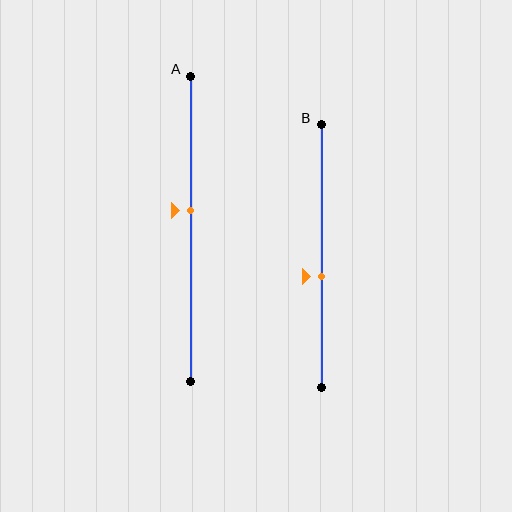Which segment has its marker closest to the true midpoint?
Segment A has its marker closest to the true midpoint.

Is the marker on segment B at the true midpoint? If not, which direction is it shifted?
No, the marker on segment B is shifted downward by about 8% of the segment length.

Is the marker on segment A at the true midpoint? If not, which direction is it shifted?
No, the marker on segment A is shifted upward by about 6% of the segment length.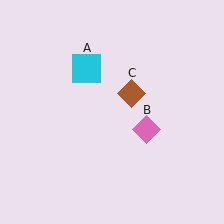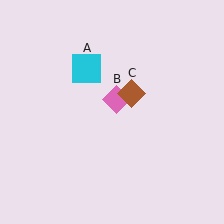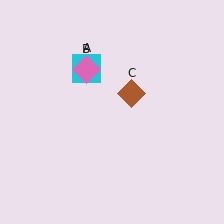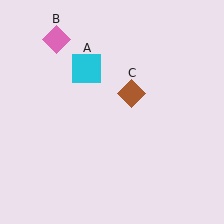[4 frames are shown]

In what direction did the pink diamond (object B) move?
The pink diamond (object B) moved up and to the left.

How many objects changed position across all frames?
1 object changed position: pink diamond (object B).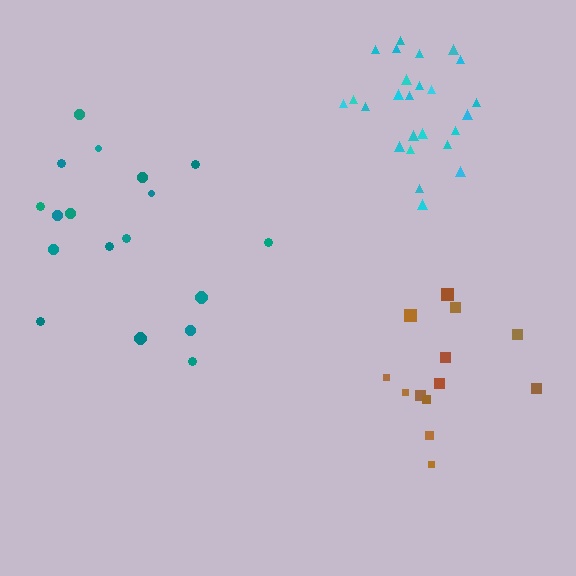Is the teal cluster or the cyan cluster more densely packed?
Cyan.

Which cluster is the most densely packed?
Cyan.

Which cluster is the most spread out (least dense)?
Teal.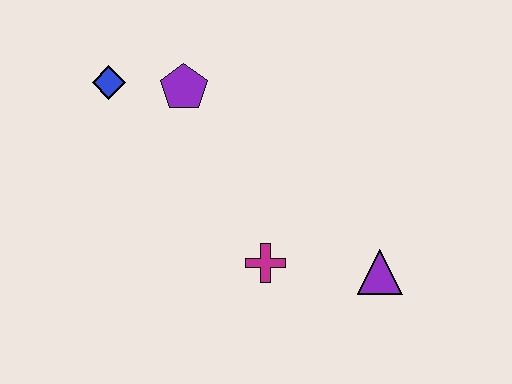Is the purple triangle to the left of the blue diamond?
No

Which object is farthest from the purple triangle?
The blue diamond is farthest from the purple triangle.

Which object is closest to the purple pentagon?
The blue diamond is closest to the purple pentagon.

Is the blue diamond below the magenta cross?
No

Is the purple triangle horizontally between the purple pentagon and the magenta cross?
No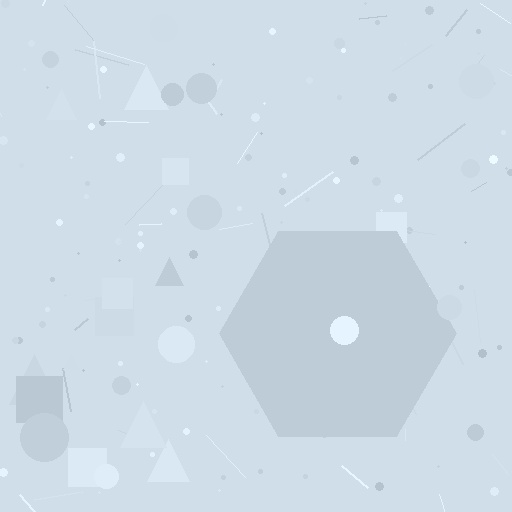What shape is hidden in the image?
A hexagon is hidden in the image.